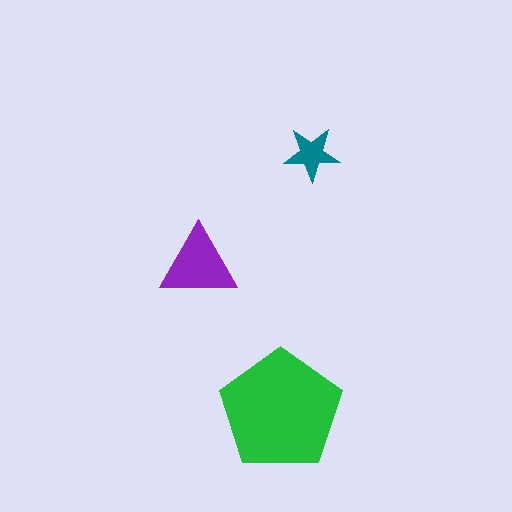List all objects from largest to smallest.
The green pentagon, the purple triangle, the teal star.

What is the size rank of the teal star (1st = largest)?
3rd.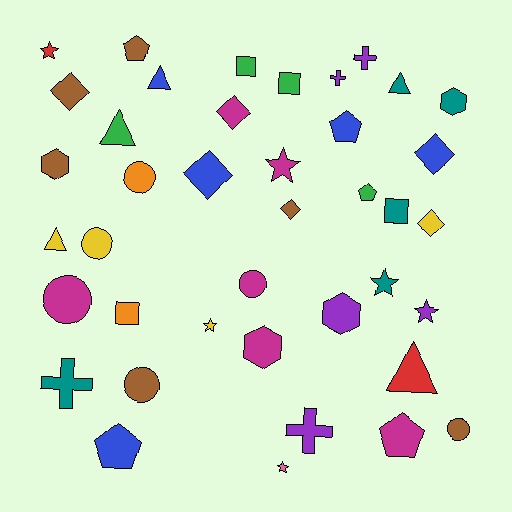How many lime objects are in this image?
There are no lime objects.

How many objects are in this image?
There are 40 objects.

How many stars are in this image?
There are 6 stars.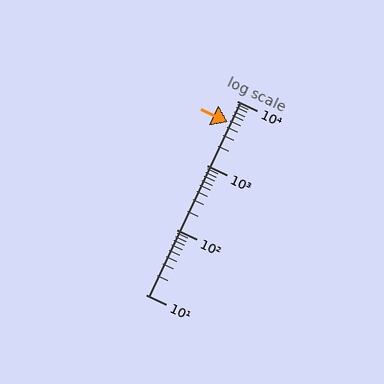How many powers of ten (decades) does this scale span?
The scale spans 3 decades, from 10 to 10000.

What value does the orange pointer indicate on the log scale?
The pointer indicates approximately 4700.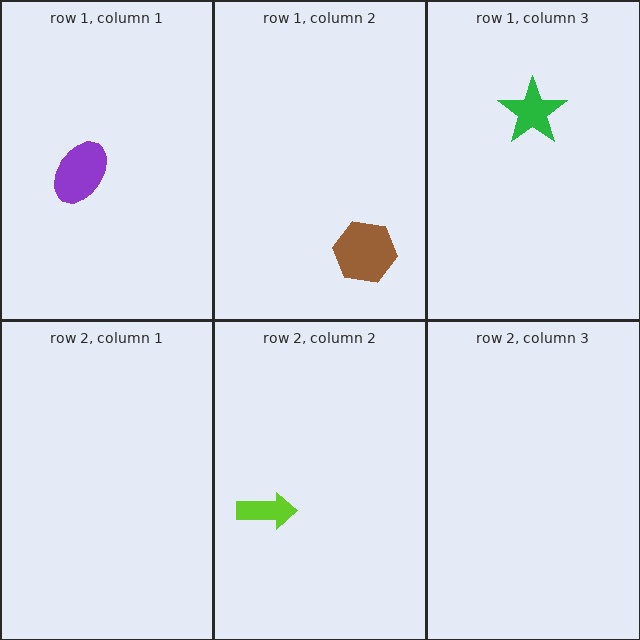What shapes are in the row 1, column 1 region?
The purple ellipse.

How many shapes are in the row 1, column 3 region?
1.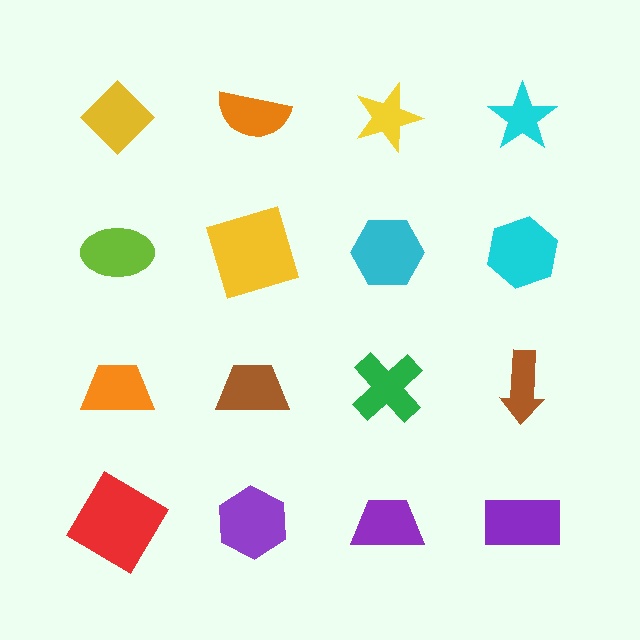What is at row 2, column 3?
A cyan hexagon.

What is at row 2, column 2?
A yellow square.